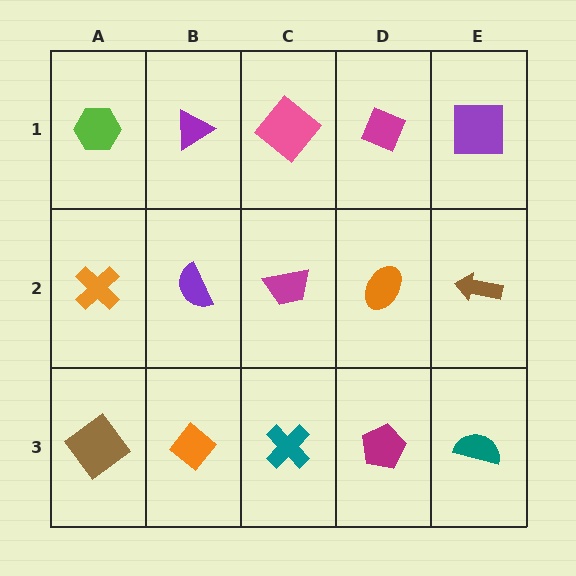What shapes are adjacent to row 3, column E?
A brown arrow (row 2, column E), a magenta pentagon (row 3, column D).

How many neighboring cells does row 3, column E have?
2.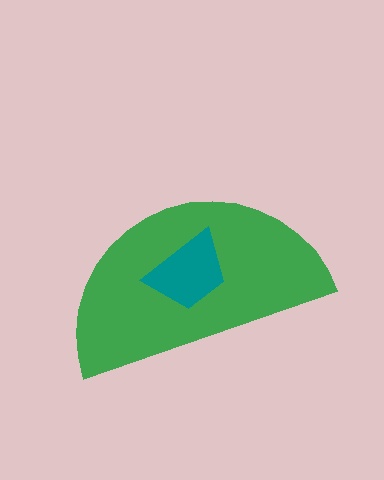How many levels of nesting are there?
2.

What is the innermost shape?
The teal trapezoid.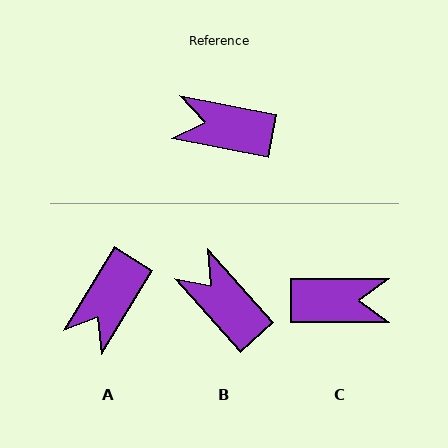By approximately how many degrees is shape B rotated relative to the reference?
Approximately 37 degrees clockwise.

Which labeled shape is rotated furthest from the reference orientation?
C, about 169 degrees away.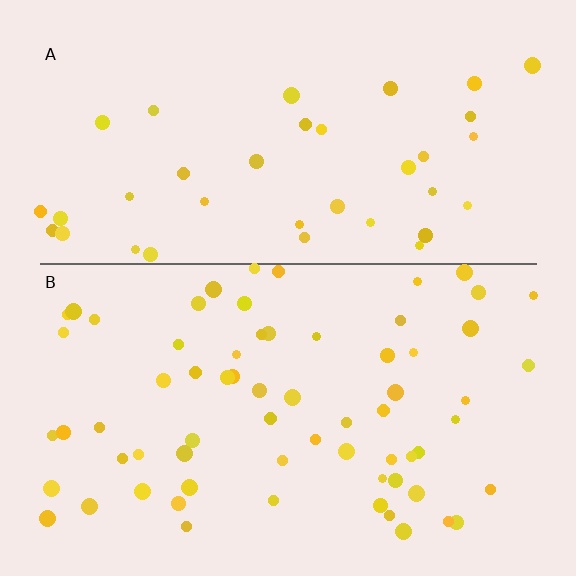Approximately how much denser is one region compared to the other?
Approximately 1.8× — region B over region A.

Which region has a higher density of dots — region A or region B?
B (the bottom).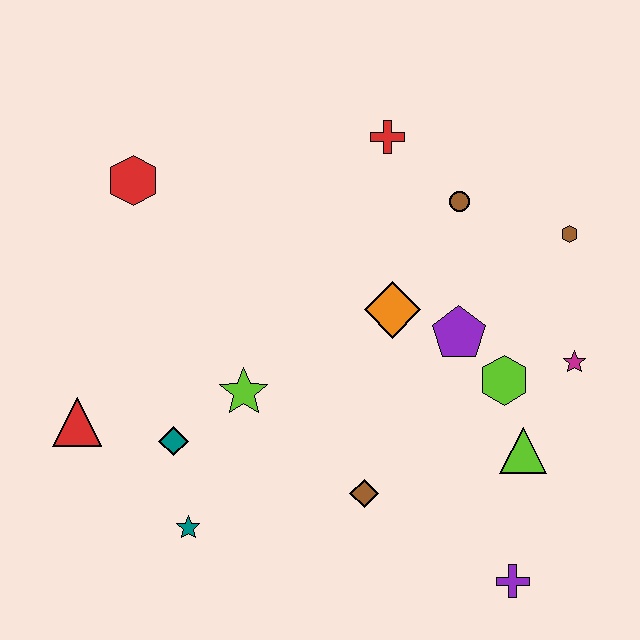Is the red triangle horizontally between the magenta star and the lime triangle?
No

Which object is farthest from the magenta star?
The red triangle is farthest from the magenta star.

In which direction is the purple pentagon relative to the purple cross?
The purple pentagon is above the purple cross.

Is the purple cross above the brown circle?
No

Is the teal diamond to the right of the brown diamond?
No